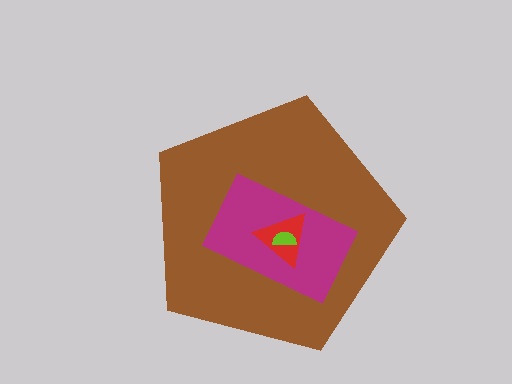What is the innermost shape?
The lime semicircle.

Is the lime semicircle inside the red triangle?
Yes.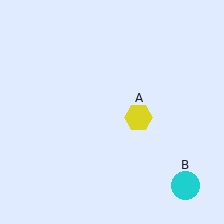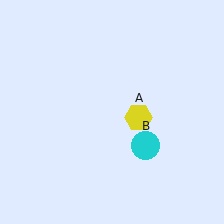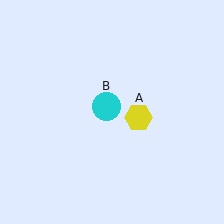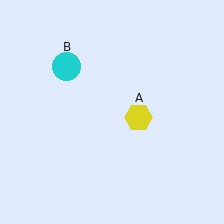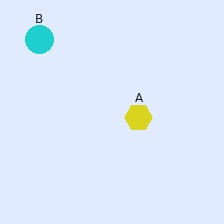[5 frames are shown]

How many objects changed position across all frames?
1 object changed position: cyan circle (object B).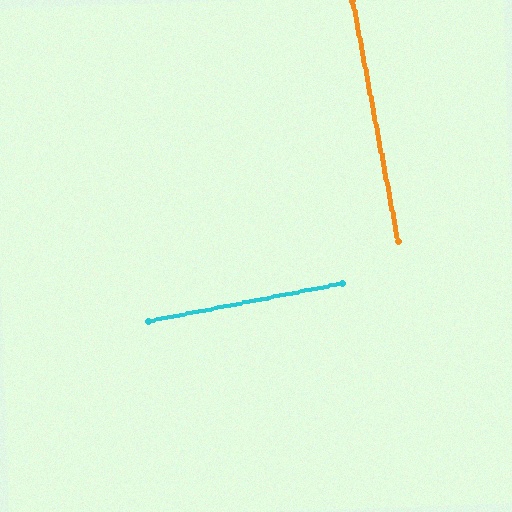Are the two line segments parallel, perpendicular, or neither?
Perpendicular — they meet at approximately 90°.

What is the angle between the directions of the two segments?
Approximately 90 degrees.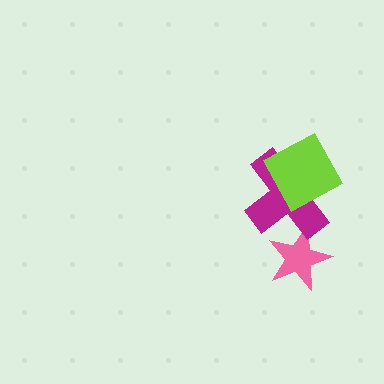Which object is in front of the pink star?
The magenta cross is in front of the pink star.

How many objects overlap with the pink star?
1 object overlaps with the pink star.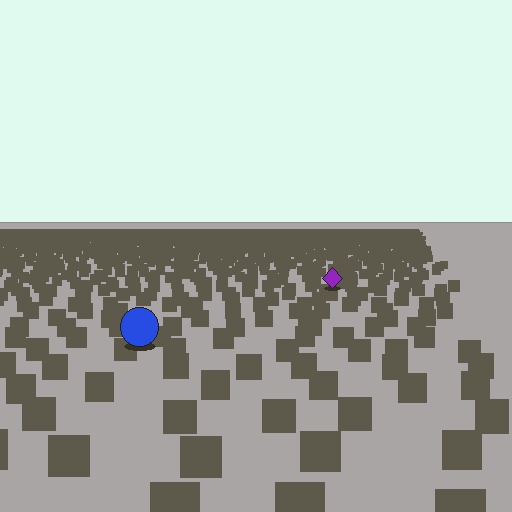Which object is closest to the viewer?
The blue circle is closest. The texture marks near it are larger and more spread out.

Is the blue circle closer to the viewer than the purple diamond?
Yes. The blue circle is closer — you can tell from the texture gradient: the ground texture is coarser near it.